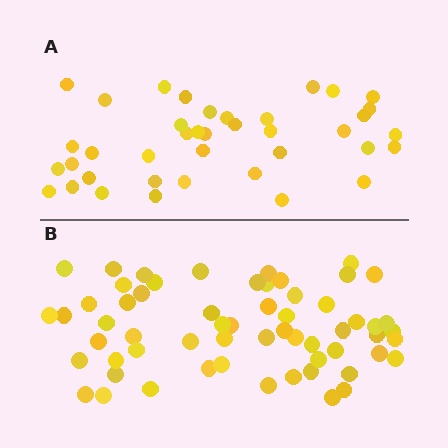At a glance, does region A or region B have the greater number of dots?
Region B (the bottom region) has more dots.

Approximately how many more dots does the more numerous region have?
Region B has approximately 20 more dots than region A.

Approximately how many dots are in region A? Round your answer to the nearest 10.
About 40 dots. (The exact count is 39, which rounds to 40.)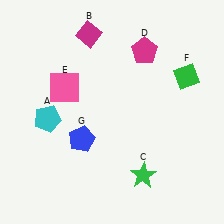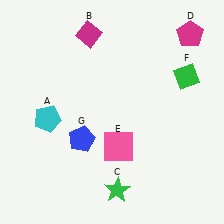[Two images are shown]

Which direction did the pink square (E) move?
The pink square (E) moved down.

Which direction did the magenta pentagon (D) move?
The magenta pentagon (D) moved right.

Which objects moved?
The objects that moved are: the green star (C), the magenta pentagon (D), the pink square (E).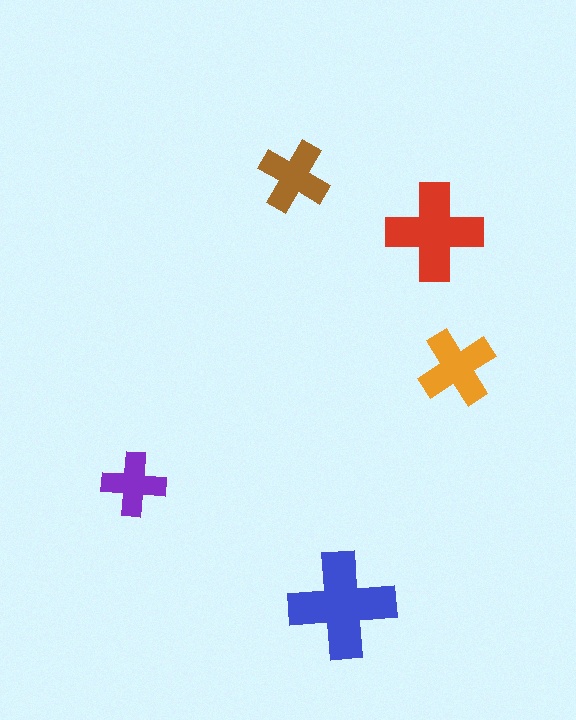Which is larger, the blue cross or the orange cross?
The blue one.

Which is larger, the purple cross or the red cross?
The red one.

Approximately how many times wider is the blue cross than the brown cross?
About 1.5 times wider.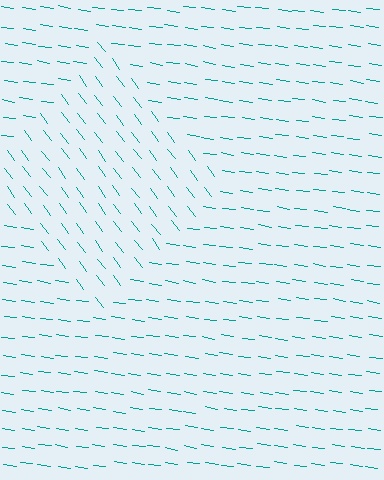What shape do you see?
I see a diamond.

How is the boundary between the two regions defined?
The boundary is defined purely by a change in line orientation (approximately 45 degrees difference). All lines are the same color and thickness.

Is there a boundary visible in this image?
Yes, there is a texture boundary formed by a change in line orientation.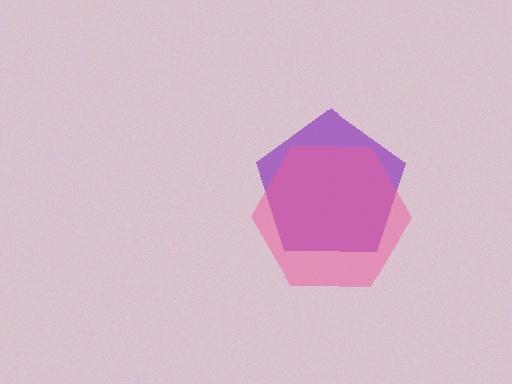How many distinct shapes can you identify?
There are 2 distinct shapes: a purple pentagon, a pink hexagon.